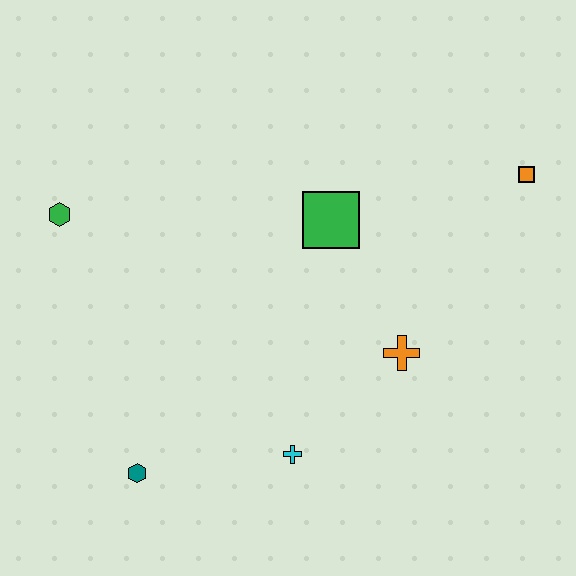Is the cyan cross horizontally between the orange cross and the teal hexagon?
Yes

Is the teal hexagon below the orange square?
Yes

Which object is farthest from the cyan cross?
The orange square is farthest from the cyan cross.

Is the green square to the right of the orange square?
No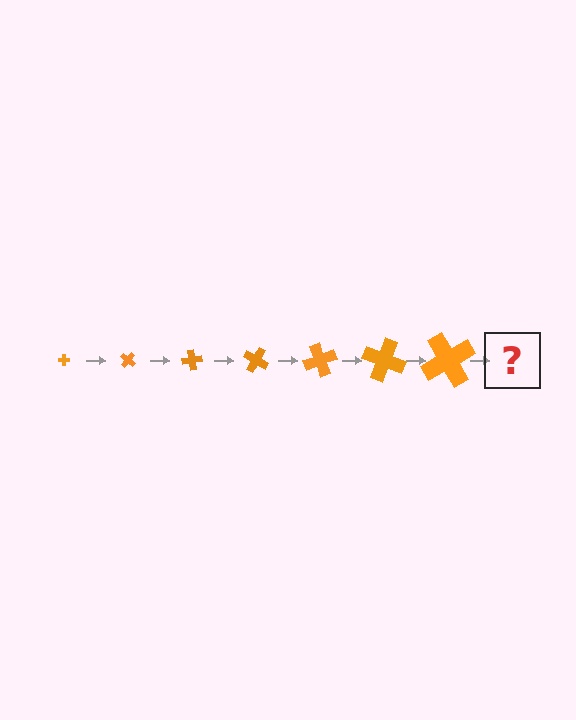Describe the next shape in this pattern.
It should be a cross, larger than the previous one and rotated 280 degrees from the start.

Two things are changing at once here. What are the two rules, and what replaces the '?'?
The two rules are that the cross grows larger each step and it rotates 40 degrees each step. The '?' should be a cross, larger than the previous one and rotated 280 degrees from the start.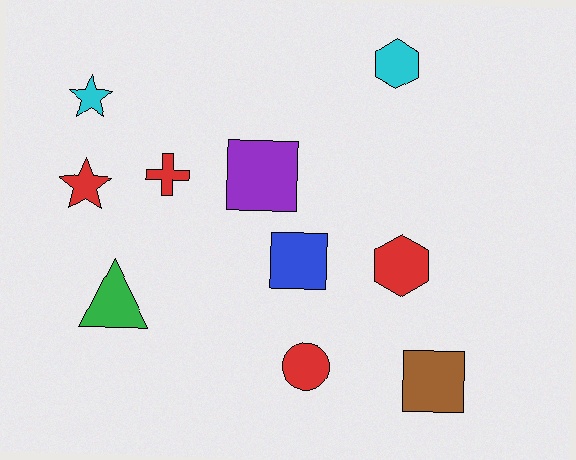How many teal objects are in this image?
There are no teal objects.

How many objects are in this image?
There are 10 objects.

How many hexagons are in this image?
There are 2 hexagons.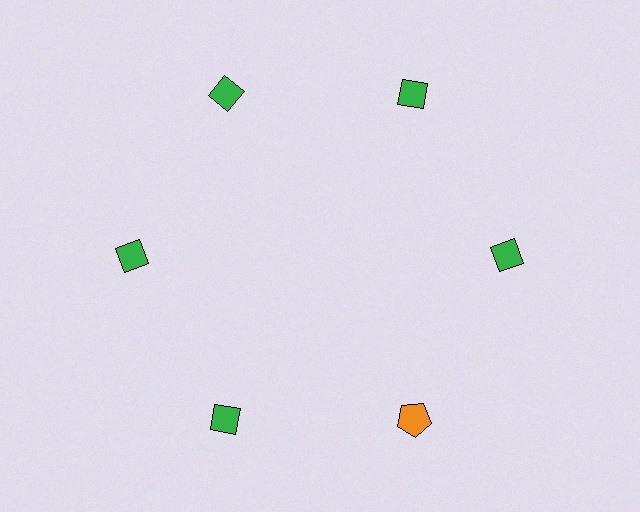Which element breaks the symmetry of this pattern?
The orange pentagon at roughly the 5 o'clock position breaks the symmetry. All other shapes are green diamonds.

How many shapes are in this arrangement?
There are 6 shapes arranged in a ring pattern.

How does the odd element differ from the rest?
It differs in both color (orange instead of green) and shape (pentagon instead of diamond).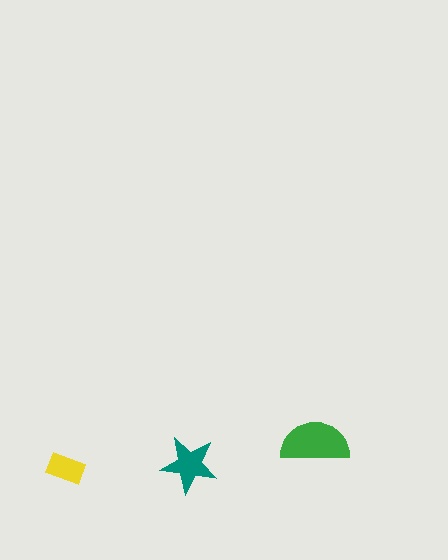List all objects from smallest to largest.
The yellow rectangle, the teal star, the green semicircle.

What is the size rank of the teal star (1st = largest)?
2nd.